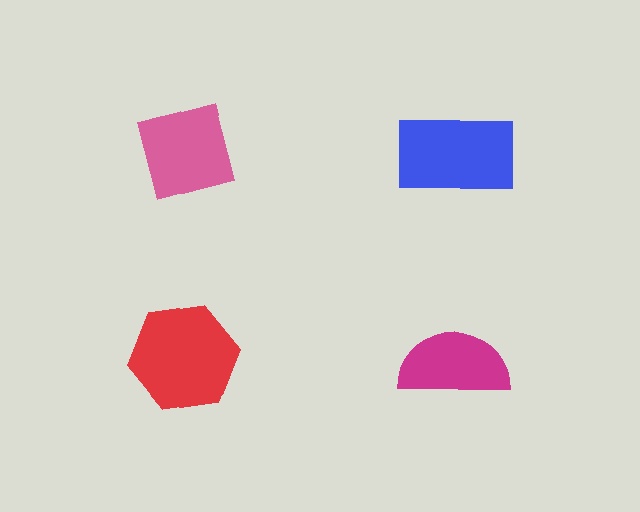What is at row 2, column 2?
A magenta semicircle.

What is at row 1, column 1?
A pink square.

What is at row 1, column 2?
A blue rectangle.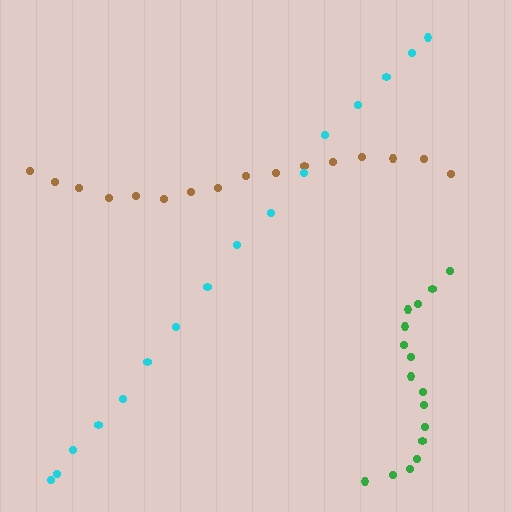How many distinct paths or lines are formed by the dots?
There are 3 distinct paths.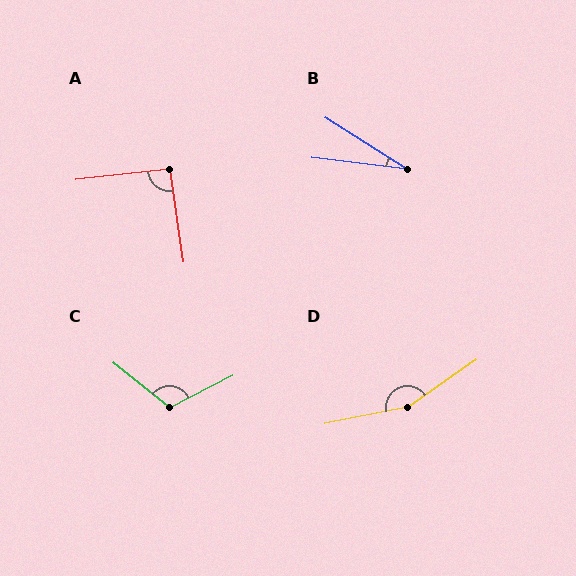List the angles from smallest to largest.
B (25°), A (92°), C (115°), D (156°).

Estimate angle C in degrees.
Approximately 115 degrees.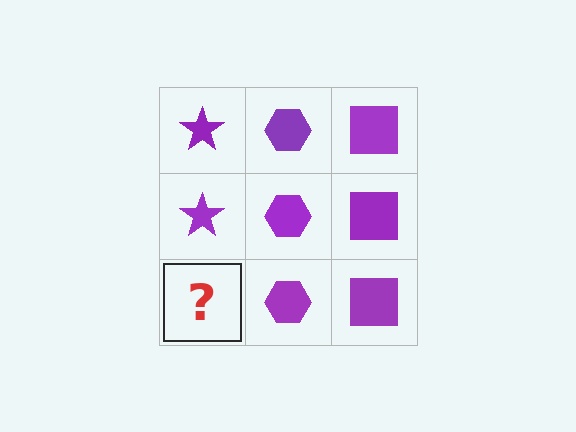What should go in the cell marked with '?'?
The missing cell should contain a purple star.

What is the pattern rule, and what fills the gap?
The rule is that each column has a consistent shape. The gap should be filled with a purple star.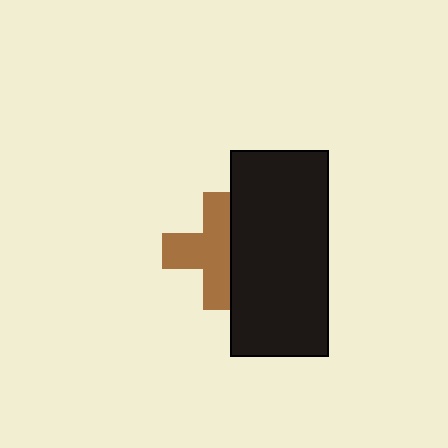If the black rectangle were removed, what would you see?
You would see the complete brown cross.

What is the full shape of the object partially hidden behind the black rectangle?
The partially hidden object is a brown cross.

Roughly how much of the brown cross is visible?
About half of it is visible (roughly 64%).